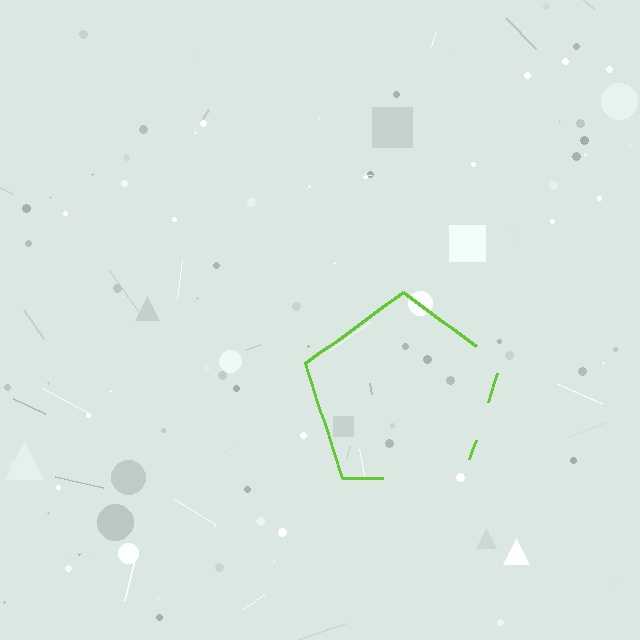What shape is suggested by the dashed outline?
The dashed outline suggests a pentagon.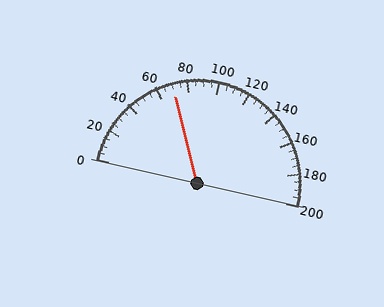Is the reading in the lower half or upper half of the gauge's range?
The reading is in the lower half of the range (0 to 200).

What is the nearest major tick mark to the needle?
The nearest major tick mark is 80.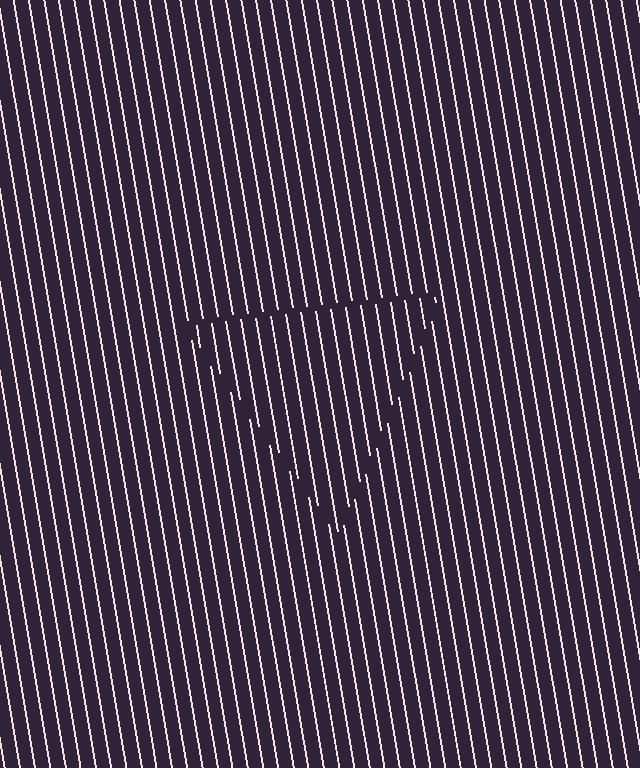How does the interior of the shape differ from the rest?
The interior of the shape contains the same grating, shifted by half a period — the contour is defined by the phase discontinuity where line-ends from the inner and outer gratings abut.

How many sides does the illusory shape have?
3 sides — the line-ends trace a triangle.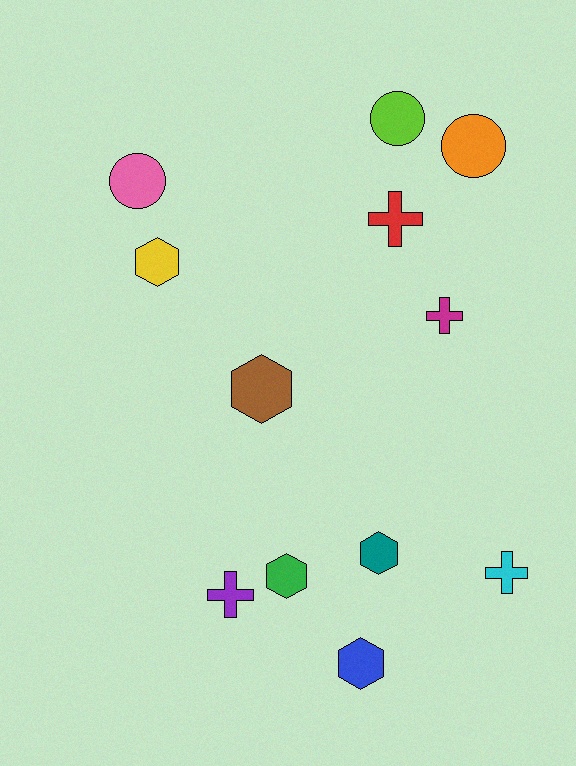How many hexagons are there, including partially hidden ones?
There are 5 hexagons.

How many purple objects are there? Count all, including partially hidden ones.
There is 1 purple object.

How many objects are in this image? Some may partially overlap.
There are 12 objects.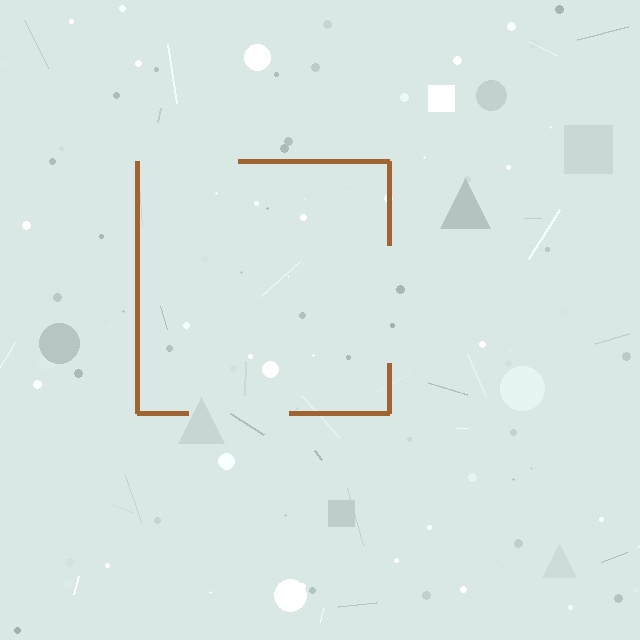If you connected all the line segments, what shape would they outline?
They would outline a square.